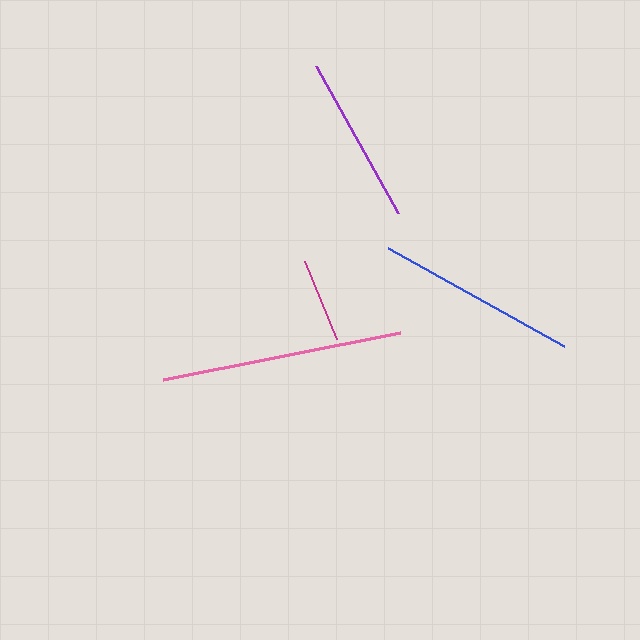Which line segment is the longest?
The pink line is the longest at approximately 242 pixels.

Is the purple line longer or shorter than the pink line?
The pink line is longer than the purple line.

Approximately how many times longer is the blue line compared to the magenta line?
The blue line is approximately 2.4 times the length of the magenta line.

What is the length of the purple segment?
The purple segment is approximately 169 pixels long.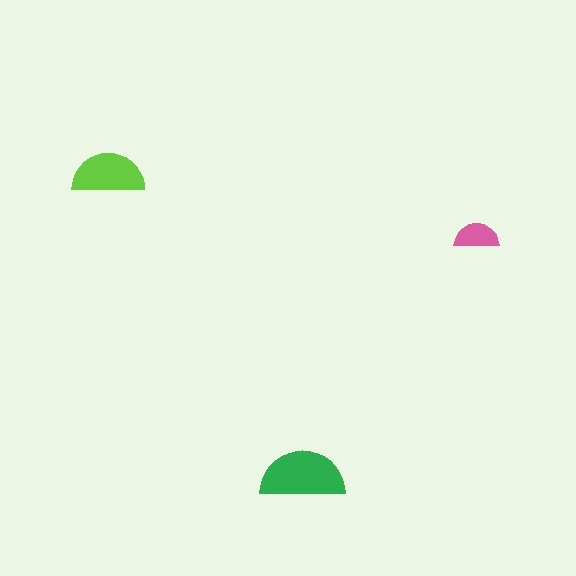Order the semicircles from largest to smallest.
the green one, the lime one, the pink one.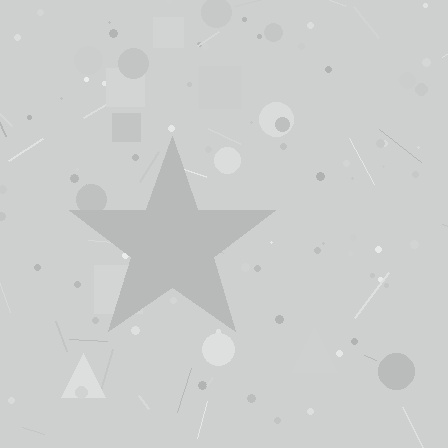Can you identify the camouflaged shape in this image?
The camouflaged shape is a star.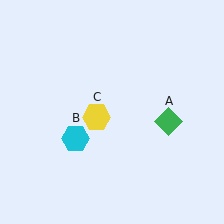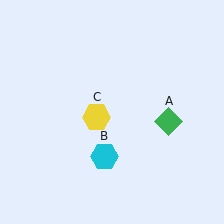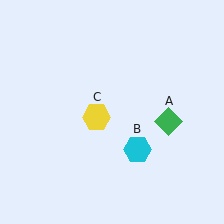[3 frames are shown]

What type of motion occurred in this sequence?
The cyan hexagon (object B) rotated counterclockwise around the center of the scene.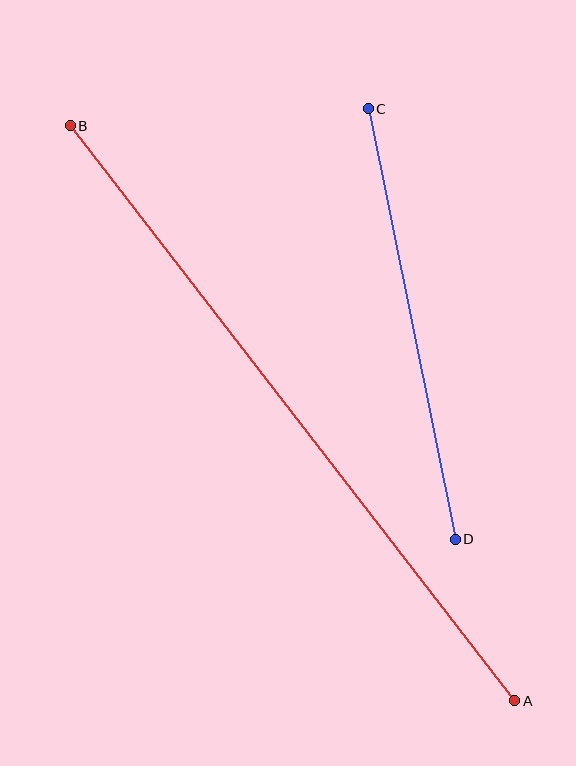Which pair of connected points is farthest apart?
Points A and B are farthest apart.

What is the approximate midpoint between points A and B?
The midpoint is at approximately (293, 413) pixels.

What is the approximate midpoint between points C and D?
The midpoint is at approximately (412, 324) pixels.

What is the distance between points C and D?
The distance is approximately 439 pixels.